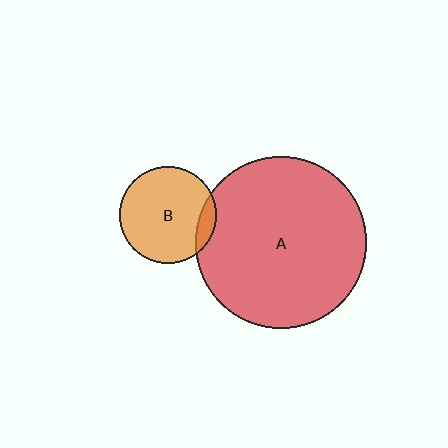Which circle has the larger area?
Circle A (red).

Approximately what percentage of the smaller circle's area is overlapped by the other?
Approximately 10%.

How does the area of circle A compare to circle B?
Approximately 3.1 times.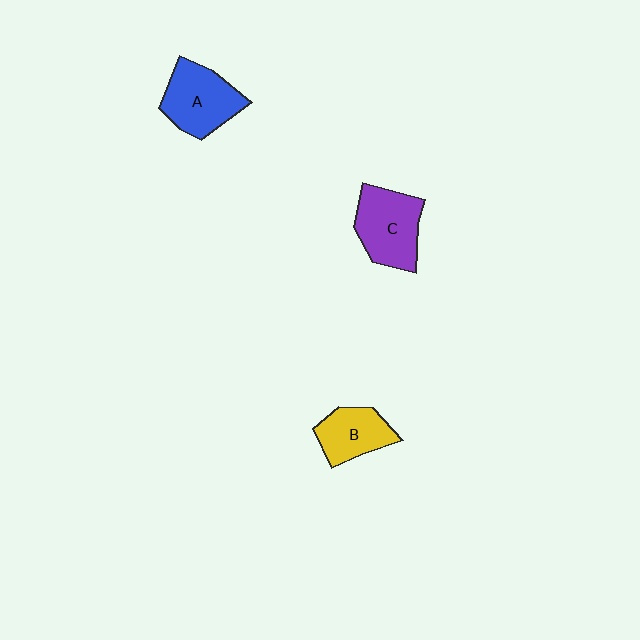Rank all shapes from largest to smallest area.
From largest to smallest: C (purple), A (blue), B (yellow).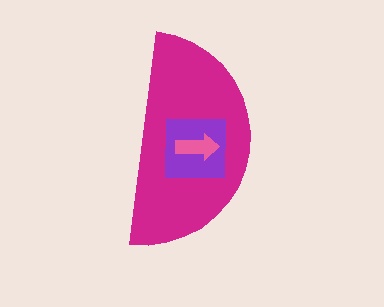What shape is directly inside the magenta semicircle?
The purple square.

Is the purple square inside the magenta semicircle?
Yes.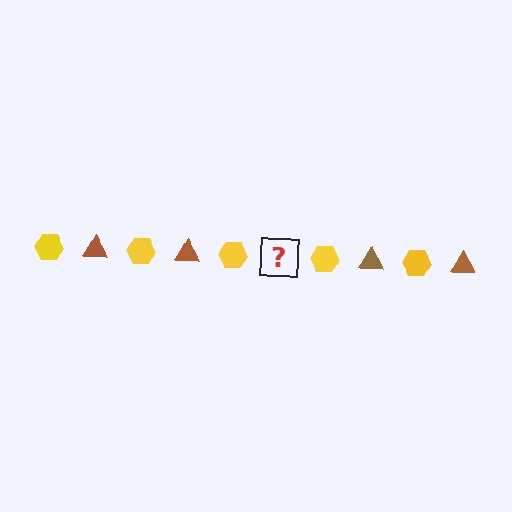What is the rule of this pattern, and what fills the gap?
The rule is that the pattern alternates between yellow hexagon and brown triangle. The gap should be filled with a brown triangle.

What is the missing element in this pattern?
The missing element is a brown triangle.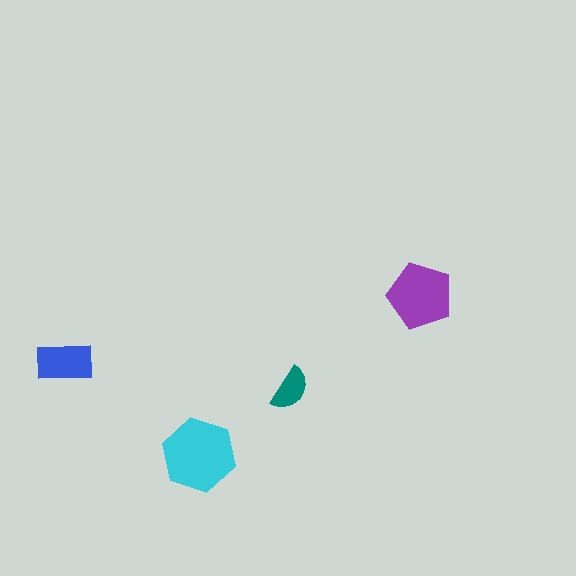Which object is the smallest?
The teal semicircle.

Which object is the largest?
The cyan hexagon.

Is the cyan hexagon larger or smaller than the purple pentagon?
Larger.